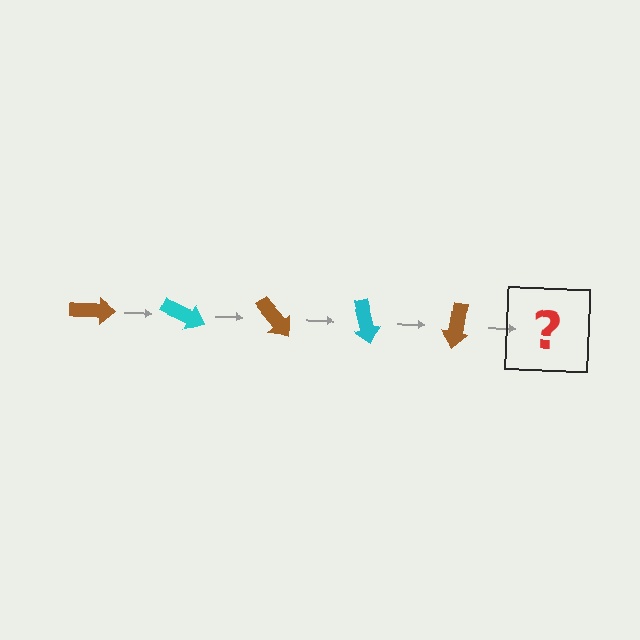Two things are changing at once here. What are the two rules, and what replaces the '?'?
The two rules are that it rotates 25 degrees each step and the color cycles through brown and cyan. The '?' should be a cyan arrow, rotated 125 degrees from the start.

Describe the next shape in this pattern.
It should be a cyan arrow, rotated 125 degrees from the start.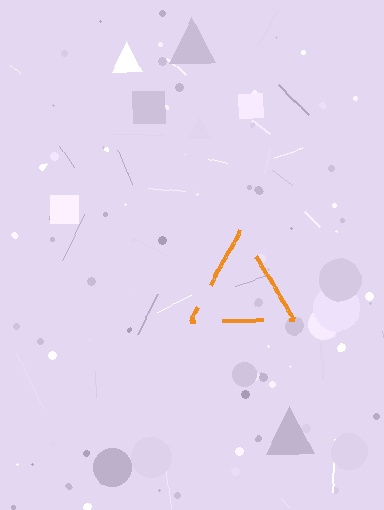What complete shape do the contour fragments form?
The contour fragments form a triangle.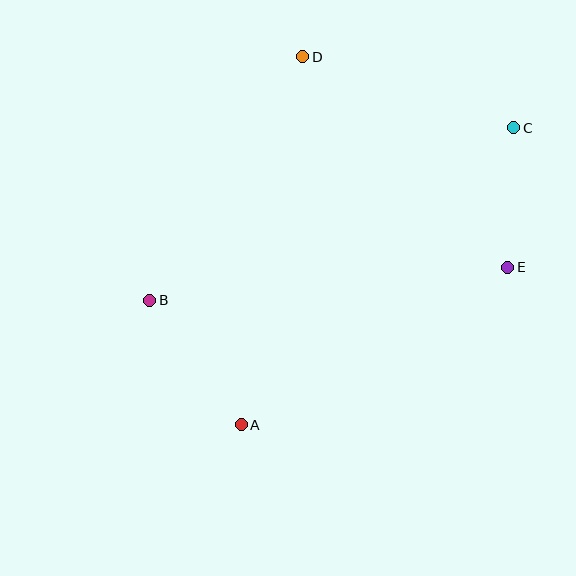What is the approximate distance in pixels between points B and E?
The distance between B and E is approximately 360 pixels.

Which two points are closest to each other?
Points C and E are closest to each other.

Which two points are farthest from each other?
Points A and C are farthest from each other.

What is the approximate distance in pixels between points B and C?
The distance between B and C is approximately 403 pixels.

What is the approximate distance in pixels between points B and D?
The distance between B and D is approximately 288 pixels.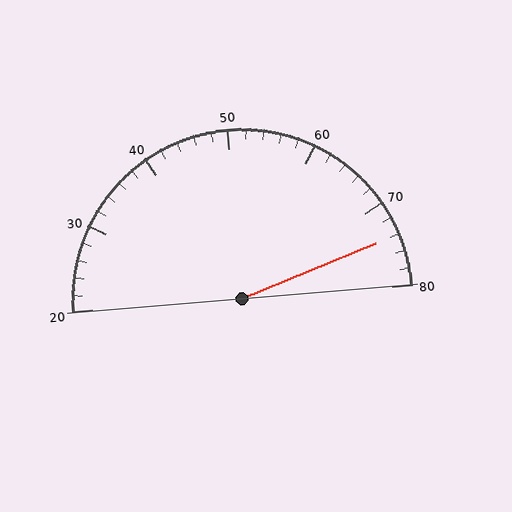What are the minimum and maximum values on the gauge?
The gauge ranges from 20 to 80.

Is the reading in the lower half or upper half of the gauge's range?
The reading is in the upper half of the range (20 to 80).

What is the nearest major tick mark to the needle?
The nearest major tick mark is 70.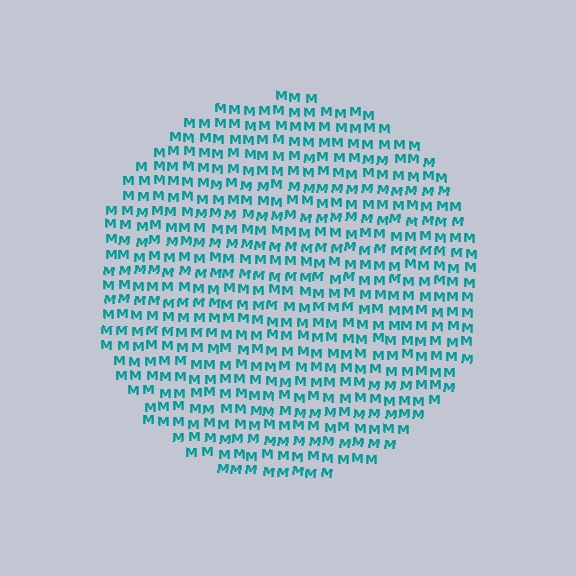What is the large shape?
The large shape is a circle.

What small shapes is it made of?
It is made of small letter M's.